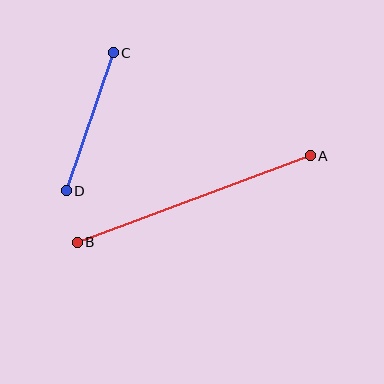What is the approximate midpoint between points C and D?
The midpoint is at approximately (90, 122) pixels.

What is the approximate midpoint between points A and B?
The midpoint is at approximately (194, 199) pixels.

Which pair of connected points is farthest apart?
Points A and B are farthest apart.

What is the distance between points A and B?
The distance is approximately 249 pixels.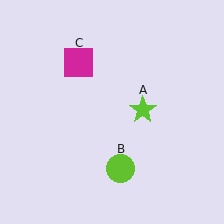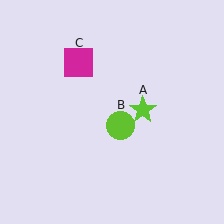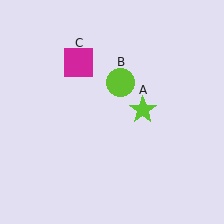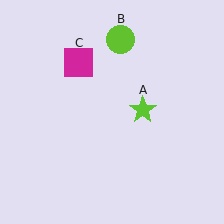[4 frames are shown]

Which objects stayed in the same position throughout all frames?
Lime star (object A) and magenta square (object C) remained stationary.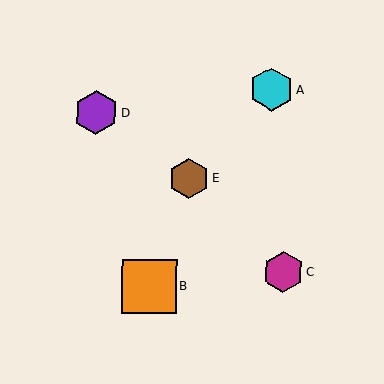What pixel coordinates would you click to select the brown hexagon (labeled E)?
Click at (189, 178) to select the brown hexagon E.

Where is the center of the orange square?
The center of the orange square is at (149, 286).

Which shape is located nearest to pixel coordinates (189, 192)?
The brown hexagon (labeled E) at (189, 178) is nearest to that location.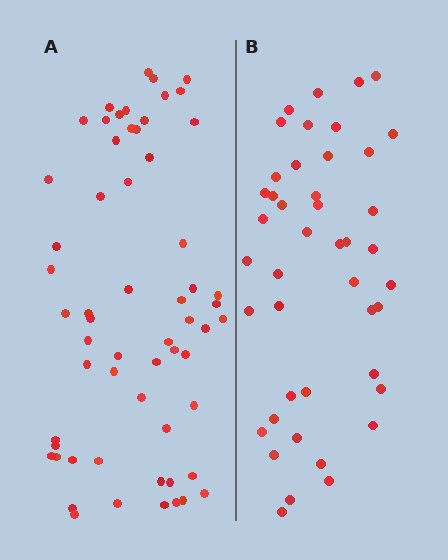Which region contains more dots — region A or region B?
Region A (the left region) has more dots.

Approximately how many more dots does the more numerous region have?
Region A has approximately 15 more dots than region B.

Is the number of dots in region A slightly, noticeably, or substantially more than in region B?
Region A has noticeably more, but not dramatically so. The ratio is roughly 1.4 to 1.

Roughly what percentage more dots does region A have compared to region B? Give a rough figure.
About 35% more.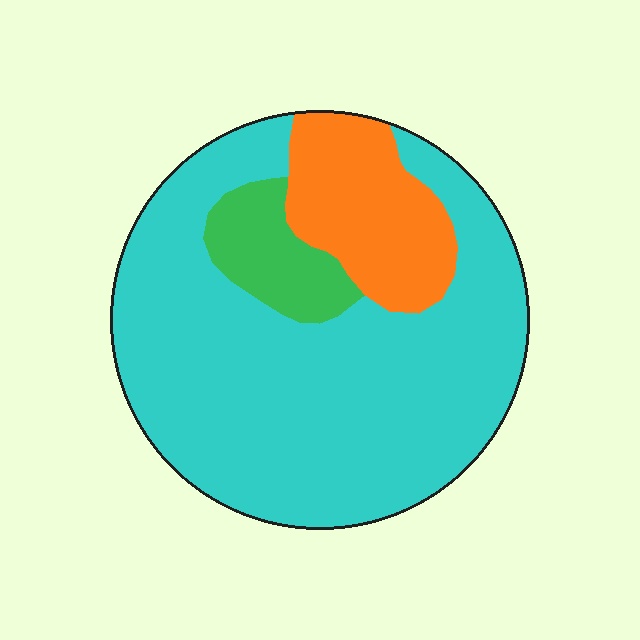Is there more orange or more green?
Orange.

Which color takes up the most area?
Cyan, at roughly 75%.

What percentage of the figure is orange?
Orange takes up less than a quarter of the figure.